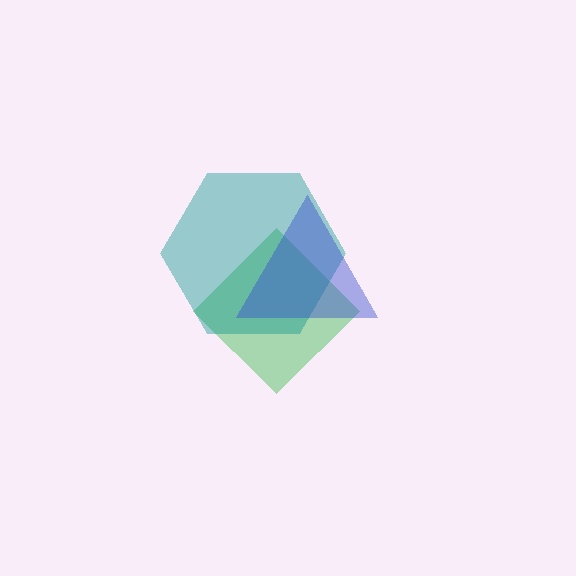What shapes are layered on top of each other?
The layered shapes are: a green diamond, a teal hexagon, a blue triangle.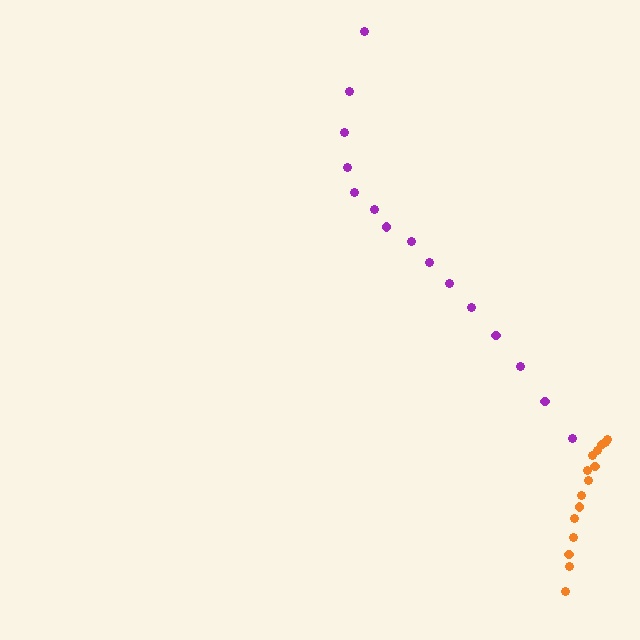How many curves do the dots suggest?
There are 2 distinct paths.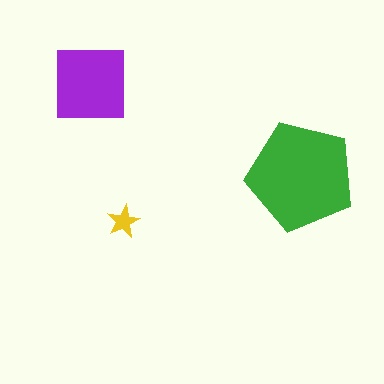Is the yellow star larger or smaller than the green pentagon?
Smaller.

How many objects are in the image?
There are 3 objects in the image.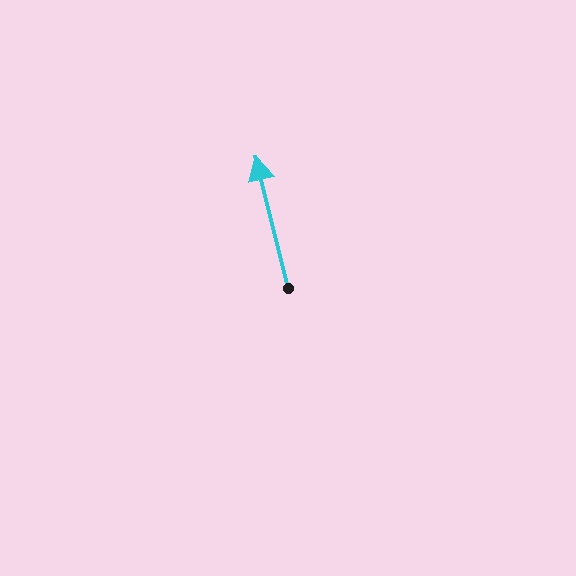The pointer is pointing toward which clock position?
Roughly 12 o'clock.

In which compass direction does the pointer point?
North.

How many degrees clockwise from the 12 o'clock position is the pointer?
Approximately 346 degrees.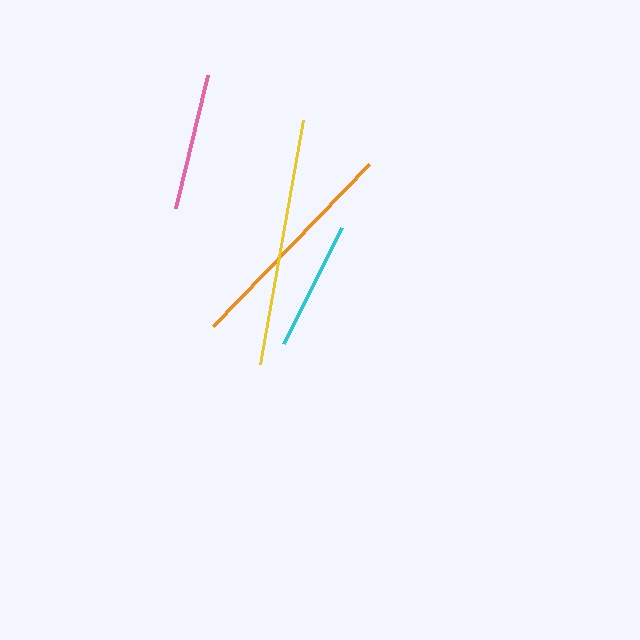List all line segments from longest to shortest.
From longest to shortest: yellow, orange, pink, cyan.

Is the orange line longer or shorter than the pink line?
The orange line is longer than the pink line.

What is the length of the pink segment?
The pink segment is approximately 137 pixels long.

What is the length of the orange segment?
The orange segment is approximately 225 pixels long.